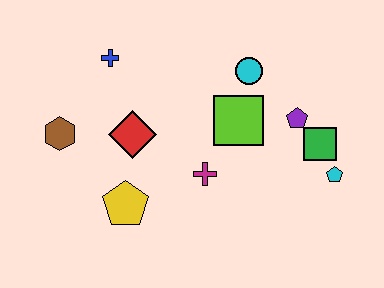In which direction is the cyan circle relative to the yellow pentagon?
The cyan circle is above the yellow pentagon.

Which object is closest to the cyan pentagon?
The green square is closest to the cyan pentagon.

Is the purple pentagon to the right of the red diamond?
Yes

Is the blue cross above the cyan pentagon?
Yes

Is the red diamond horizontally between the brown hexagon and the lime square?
Yes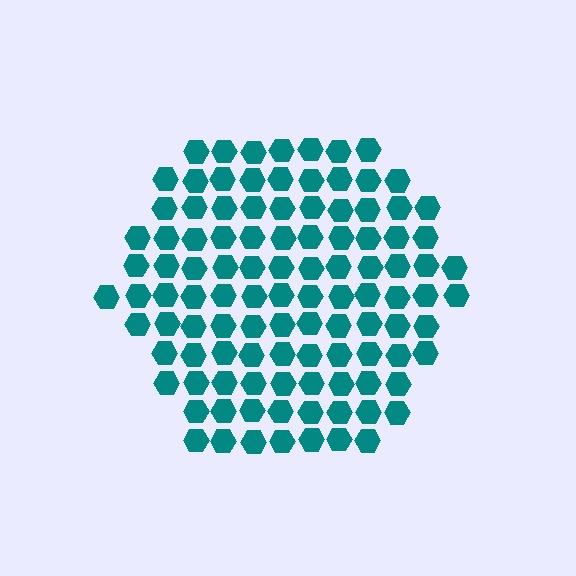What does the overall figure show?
The overall figure shows a hexagon.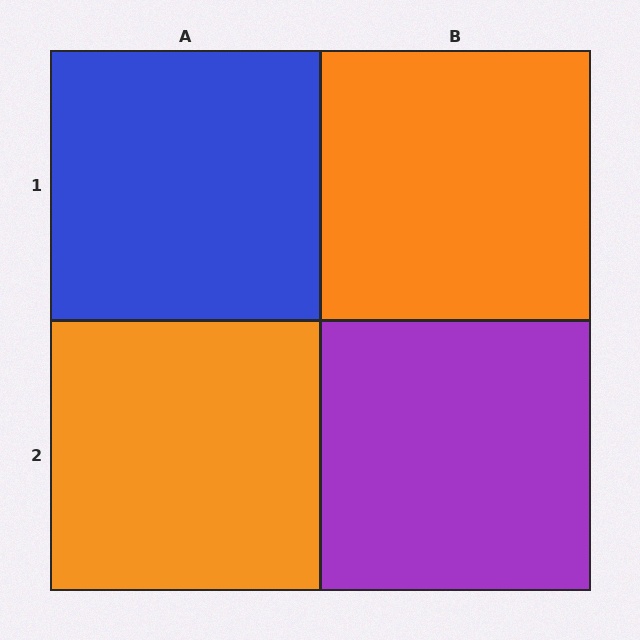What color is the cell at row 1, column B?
Orange.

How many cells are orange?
2 cells are orange.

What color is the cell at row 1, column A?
Blue.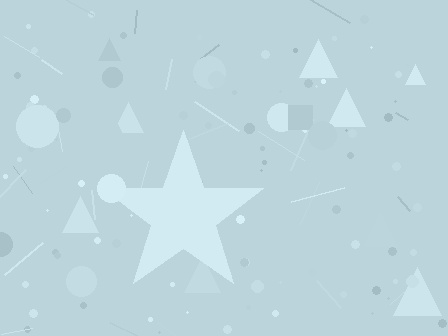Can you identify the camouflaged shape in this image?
The camouflaged shape is a star.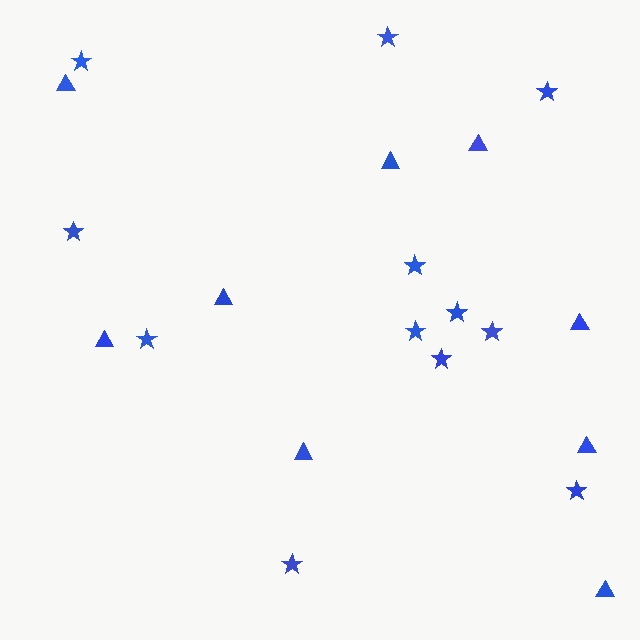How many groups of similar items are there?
There are 2 groups: one group of triangles (9) and one group of stars (12).